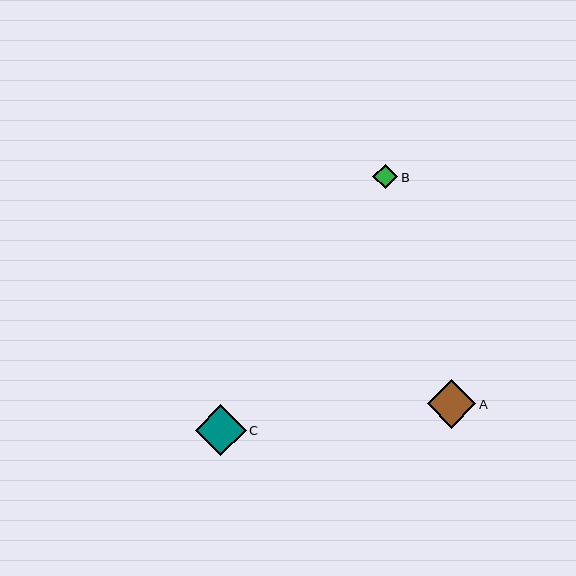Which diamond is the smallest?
Diamond B is the smallest with a size of approximately 25 pixels.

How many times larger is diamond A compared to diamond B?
Diamond A is approximately 2.0 times the size of diamond B.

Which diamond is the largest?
Diamond C is the largest with a size of approximately 51 pixels.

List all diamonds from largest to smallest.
From largest to smallest: C, A, B.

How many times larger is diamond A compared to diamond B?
Diamond A is approximately 2.0 times the size of diamond B.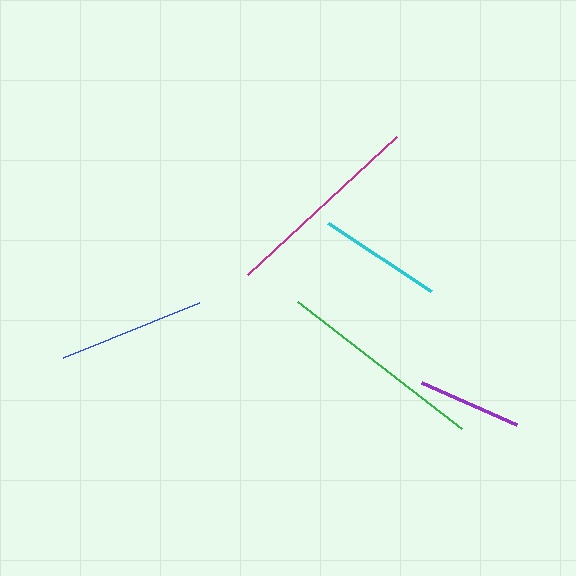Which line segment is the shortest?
The purple line is the shortest at approximately 104 pixels.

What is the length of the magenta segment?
The magenta segment is approximately 203 pixels long.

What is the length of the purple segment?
The purple segment is approximately 104 pixels long.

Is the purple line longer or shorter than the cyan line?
The cyan line is longer than the purple line.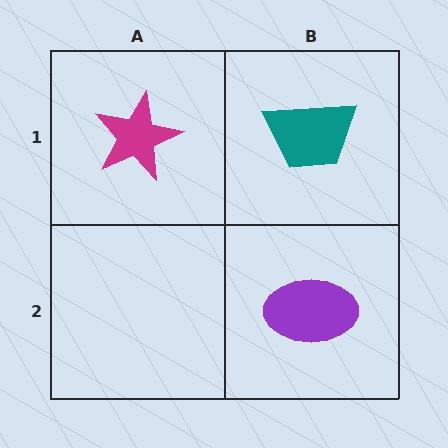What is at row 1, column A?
A magenta star.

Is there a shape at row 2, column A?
No, that cell is empty.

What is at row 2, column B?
A purple ellipse.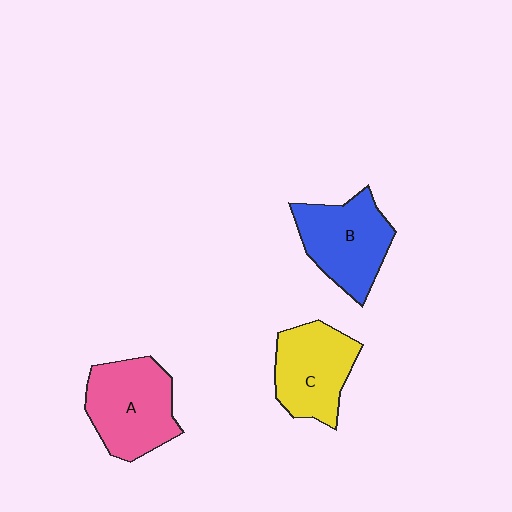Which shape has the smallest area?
Shape C (yellow).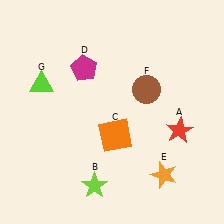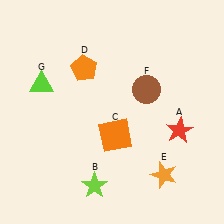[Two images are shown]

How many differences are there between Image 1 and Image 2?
There is 1 difference between the two images.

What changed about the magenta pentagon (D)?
In Image 1, D is magenta. In Image 2, it changed to orange.